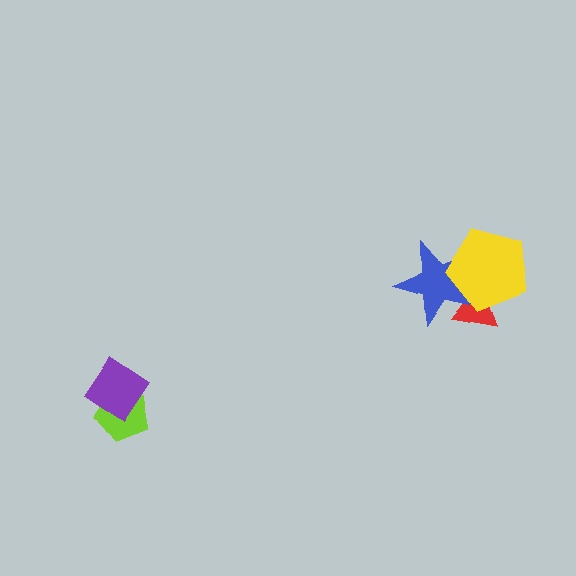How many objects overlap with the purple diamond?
1 object overlaps with the purple diamond.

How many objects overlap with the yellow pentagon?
2 objects overlap with the yellow pentagon.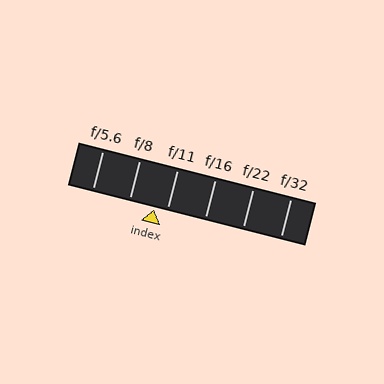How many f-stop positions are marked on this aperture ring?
There are 6 f-stop positions marked.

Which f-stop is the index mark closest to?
The index mark is closest to f/11.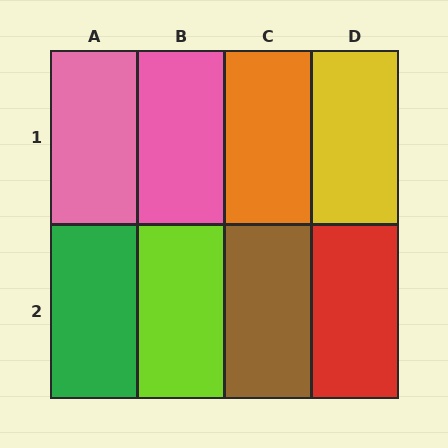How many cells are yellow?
1 cell is yellow.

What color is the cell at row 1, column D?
Yellow.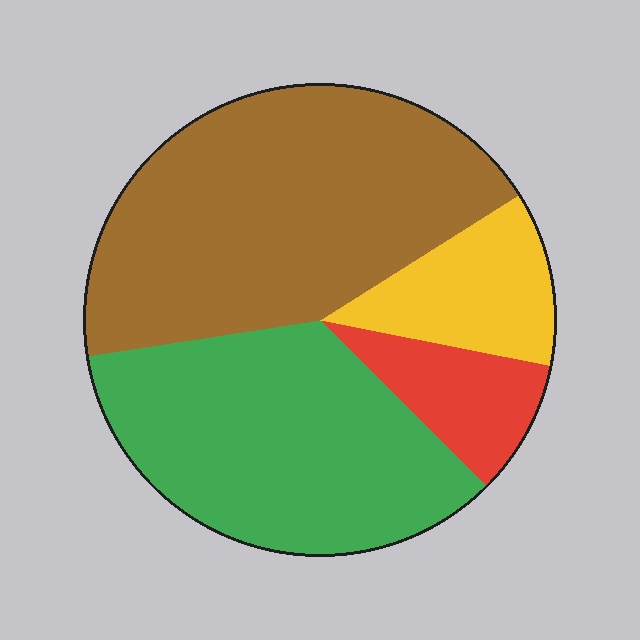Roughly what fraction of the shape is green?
Green covers roughly 35% of the shape.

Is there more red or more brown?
Brown.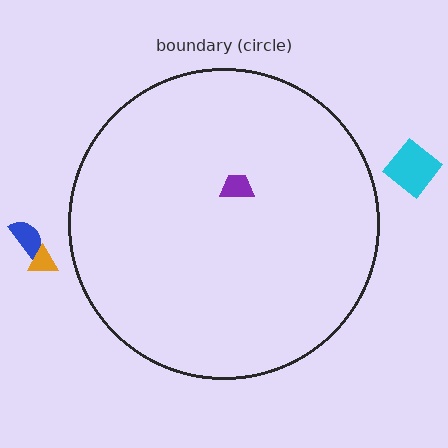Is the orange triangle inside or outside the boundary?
Outside.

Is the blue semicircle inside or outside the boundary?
Outside.